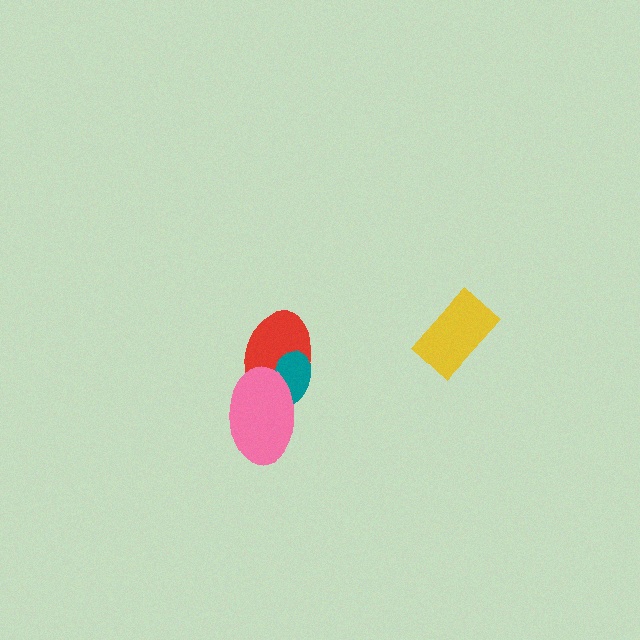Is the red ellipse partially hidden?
Yes, it is partially covered by another shape.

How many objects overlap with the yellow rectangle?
0 objects overlap with the yellow rectangle.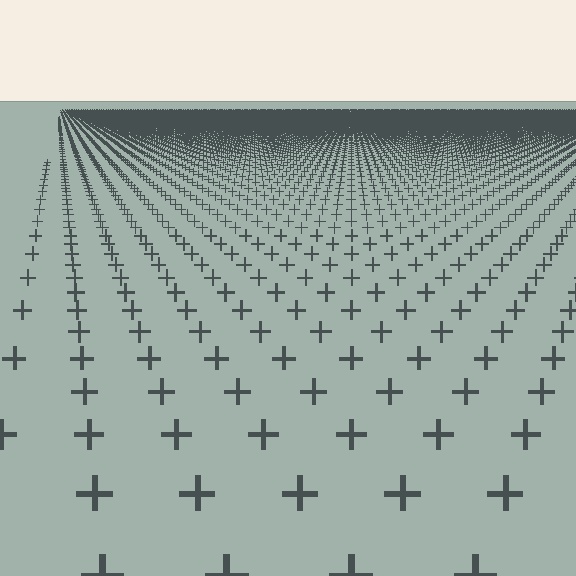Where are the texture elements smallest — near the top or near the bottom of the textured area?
Near the top.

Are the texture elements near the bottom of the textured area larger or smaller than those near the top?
Larger. Near the bottom, elements are closer to the viewer and appear at a bigger on-screen size.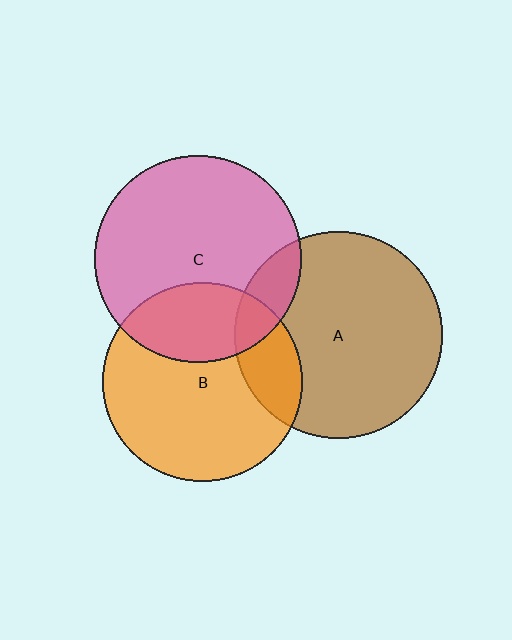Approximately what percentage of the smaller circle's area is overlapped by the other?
Approximately 20%.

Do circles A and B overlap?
Yes.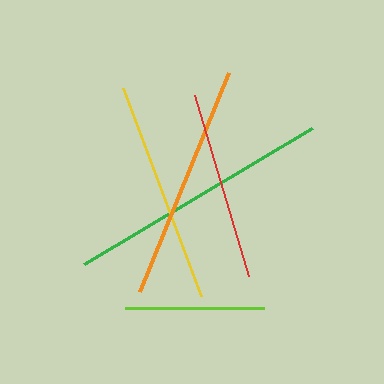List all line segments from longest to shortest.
From longest to shortest: green, orange, yellow, red, lime.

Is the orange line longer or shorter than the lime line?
The orange line is longer than the lime line.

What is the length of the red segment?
The red segment is approximately 189 pixels long.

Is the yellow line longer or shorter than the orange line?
The orange line is longer than the yellow line.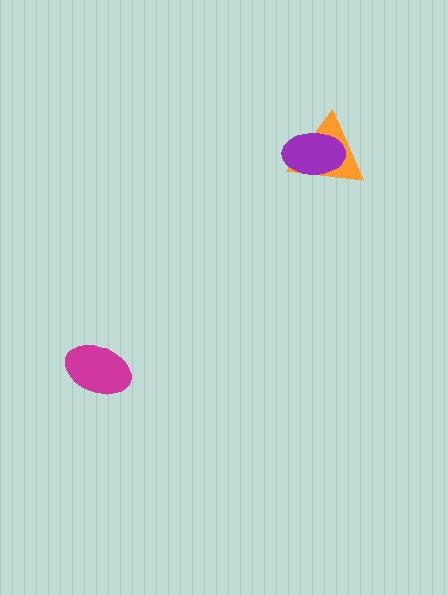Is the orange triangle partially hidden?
Yes, it is partially covered by another shape.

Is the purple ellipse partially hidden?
No, no other shape covers it.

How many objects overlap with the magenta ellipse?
0 objects overlap with the magenta ellipse.